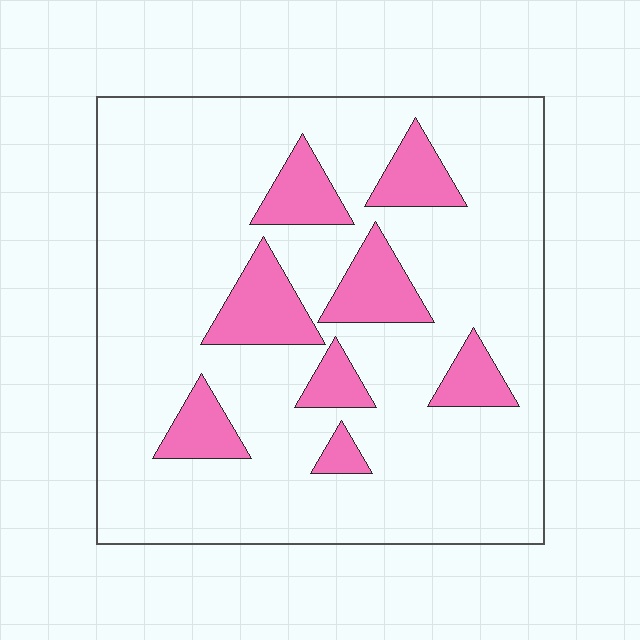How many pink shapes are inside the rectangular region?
8.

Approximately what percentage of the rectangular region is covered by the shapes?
Approximately 20%.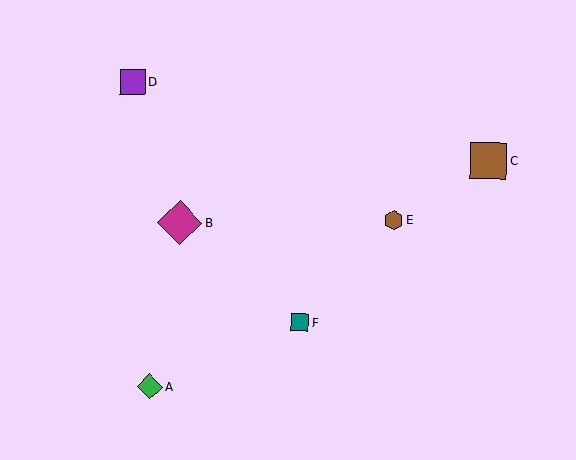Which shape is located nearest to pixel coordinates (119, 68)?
The purple square (labeled D) at (133, 82) is nearest to that location.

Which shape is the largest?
The magenta diamond (labeled B) is the largest.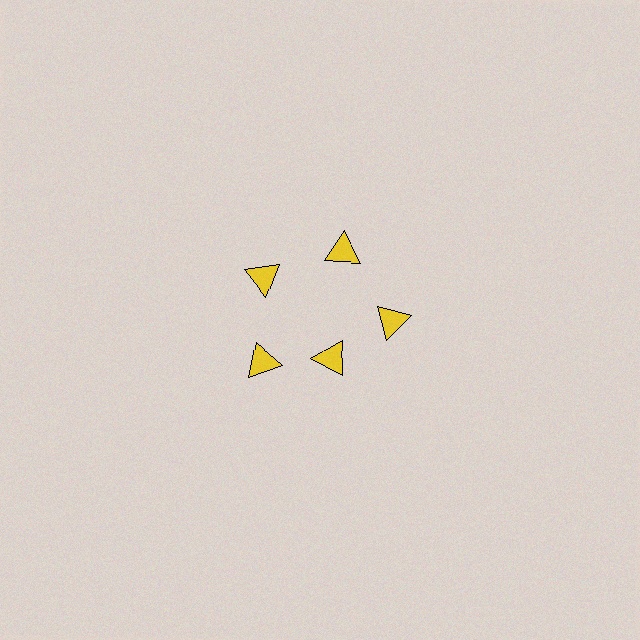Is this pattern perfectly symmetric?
No. The 5 yellow triangles are arranged in a ring, but one element near the 5 o'clock position is pulled inward toward the center, breaking the 5-fold rotational symmetry.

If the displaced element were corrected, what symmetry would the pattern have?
It would have 5-fold rotational symmetry — the pattern would map onto itself every 72 degrees.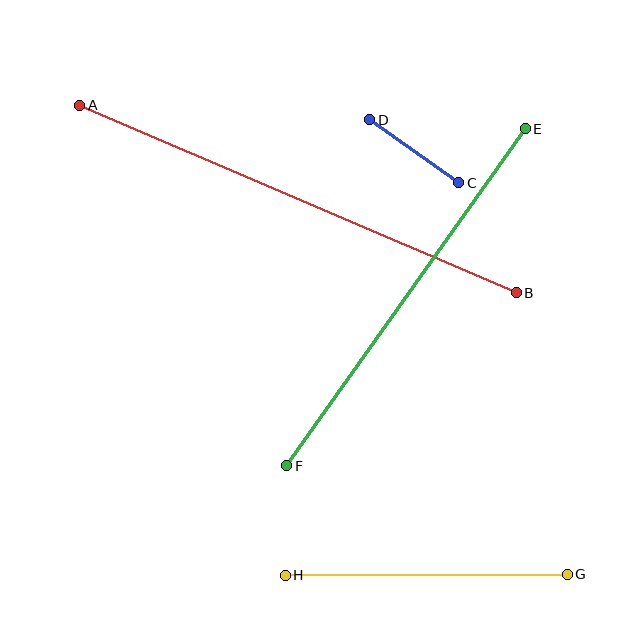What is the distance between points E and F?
The distance is approximately 413 pixels.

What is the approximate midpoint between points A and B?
The midpoint is at approximately (298, 199) pixels.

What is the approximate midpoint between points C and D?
The midpoint is at approximately (414, 151) pixels.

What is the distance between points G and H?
The distance is approximately 282 pixels.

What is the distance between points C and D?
The distance is approximately 109 pixels.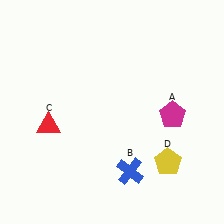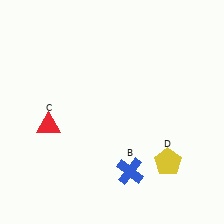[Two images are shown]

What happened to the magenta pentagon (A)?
The magenta pentagon (A) was removed in Image 2. It was in the bottom-right area of Image 1.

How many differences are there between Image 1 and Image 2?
There is 1 difference between the two images.